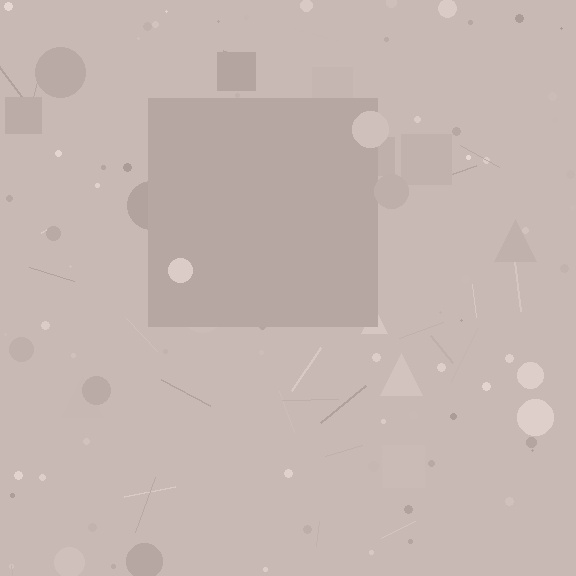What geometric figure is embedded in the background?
A square is embedded in the background.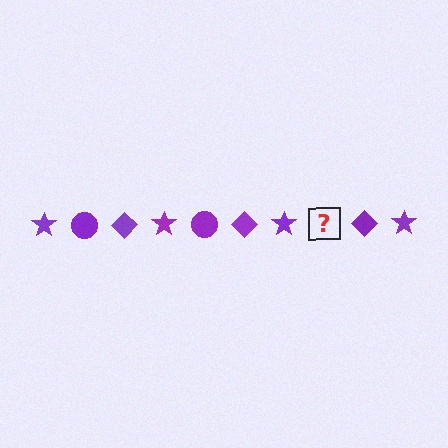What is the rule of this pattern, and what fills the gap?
The rule is that the pattern cycles through star, circle, diamond shapes in purple. The gap should be filled with a purple circle.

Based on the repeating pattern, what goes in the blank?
The blank should be a purple circle.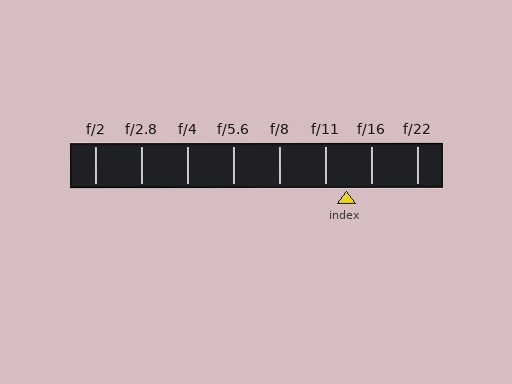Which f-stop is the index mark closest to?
The index mark is closest to f/11.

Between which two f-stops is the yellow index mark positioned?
The index mark is between f/11 and f/16.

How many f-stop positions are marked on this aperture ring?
There are 8 f-stop positions marked.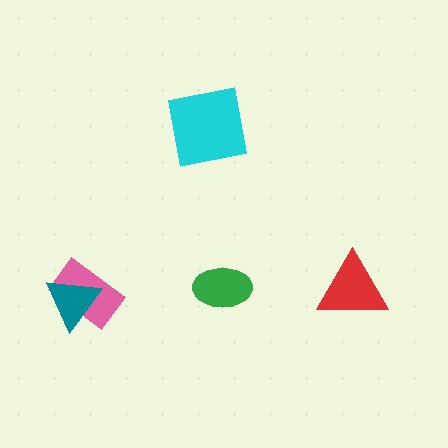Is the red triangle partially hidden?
No, no other shape covers it.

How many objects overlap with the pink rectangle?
1 object overlaps with the pink rectangle.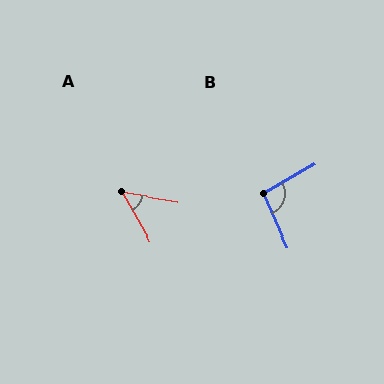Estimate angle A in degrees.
Approximately 49 degrees.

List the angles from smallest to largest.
A (49°), B (96°).